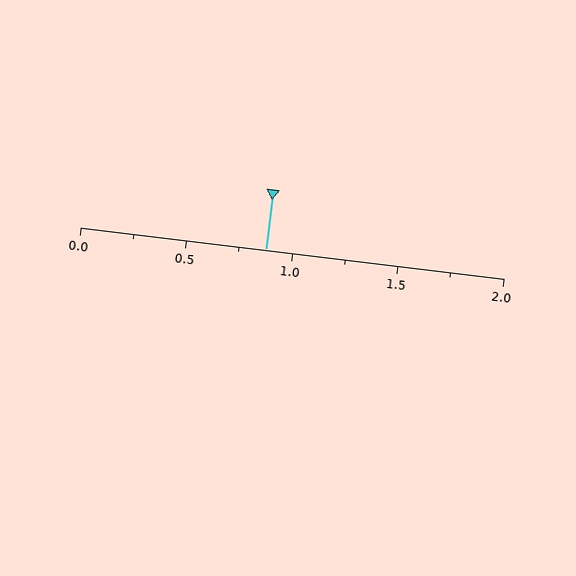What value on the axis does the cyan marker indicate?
The marker indicates approximately 0.88.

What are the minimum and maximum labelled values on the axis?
The axis runs from 0.0 to 2.0.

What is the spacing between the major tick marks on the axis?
The major ticks are spaced 0.5 apart.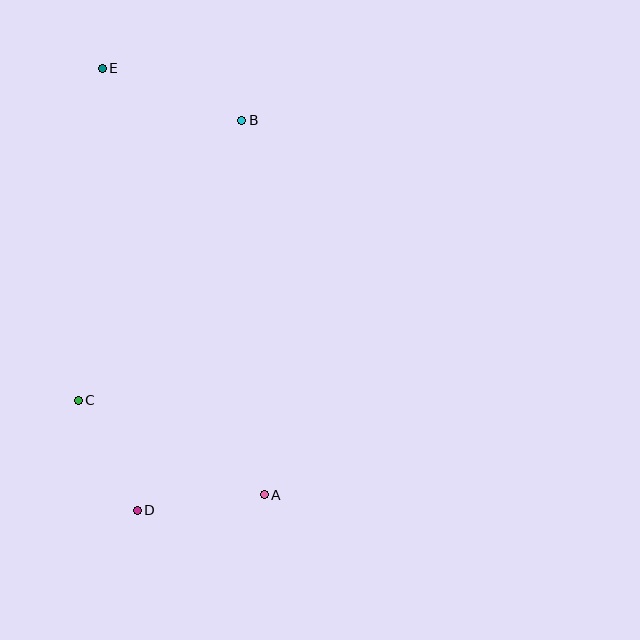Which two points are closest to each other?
Points C and D are closest to each other.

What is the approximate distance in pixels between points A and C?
The distance between A and C is approximately 209 pixels.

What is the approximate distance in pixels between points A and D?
The distance between A and D is approximately 128 pixels.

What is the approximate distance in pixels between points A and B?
The distance between A and B is approximately 375 pixels.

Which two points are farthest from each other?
Points A and E are farthest from each other.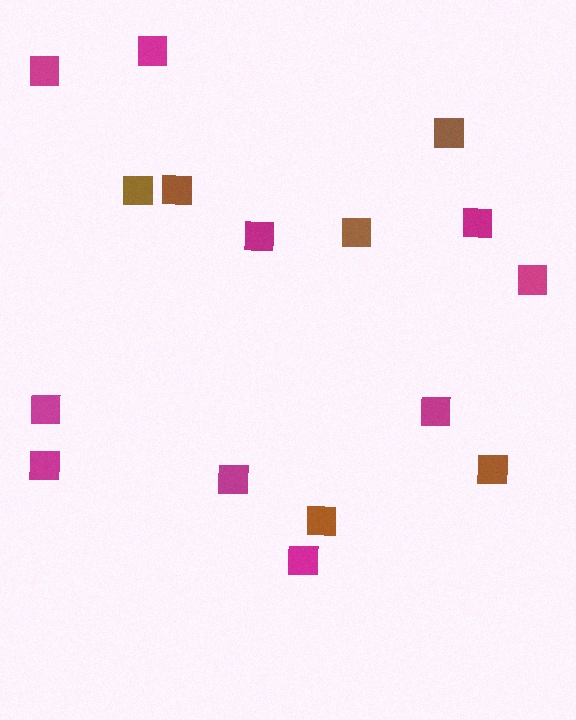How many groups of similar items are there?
There are 2 groups: one group of magenta squares (10) and one group of brown squares (6).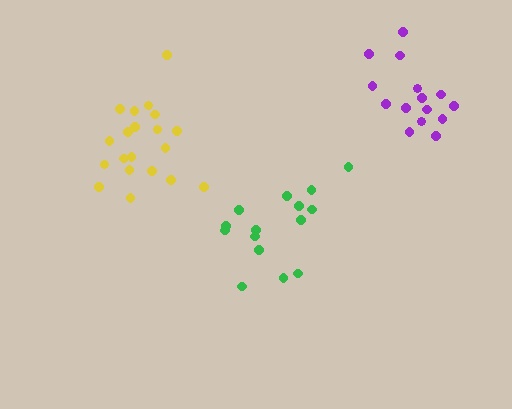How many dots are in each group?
Group 1: 20 dots, Group 2: 15 dots, Group 3: 15 dots (50 total).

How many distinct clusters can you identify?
There are 3 distinct clusters.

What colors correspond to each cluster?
The clusters are colored: yellow, purple, green.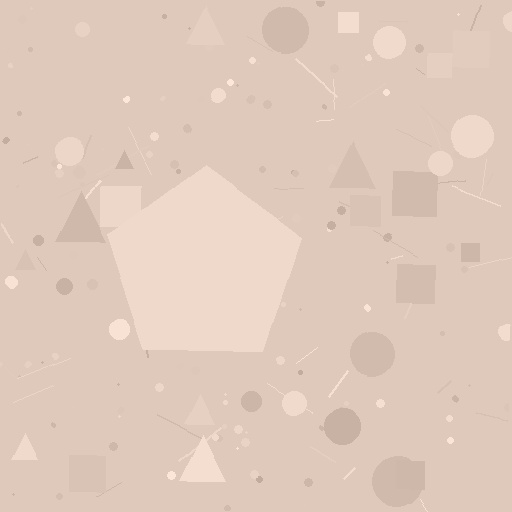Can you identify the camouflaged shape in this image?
The camouflaged shape is a pentagon.